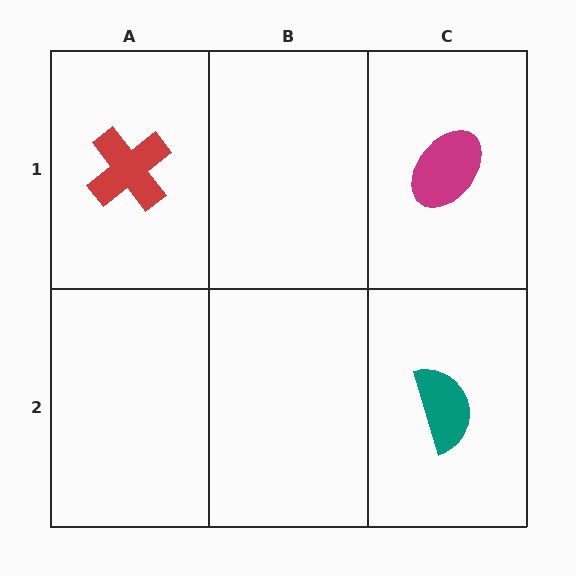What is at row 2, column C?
A teal semicircle.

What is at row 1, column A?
A red cross.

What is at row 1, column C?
A magenta ellipse.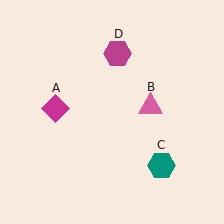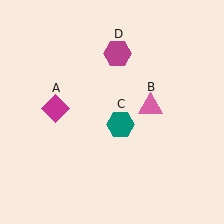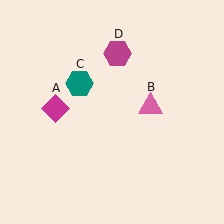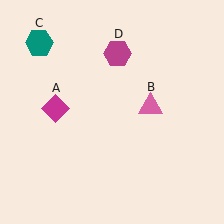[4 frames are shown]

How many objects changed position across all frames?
1 object changed position: teal hexagon (object C).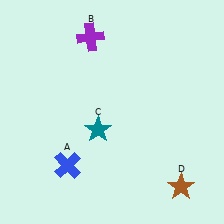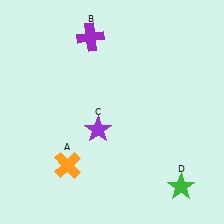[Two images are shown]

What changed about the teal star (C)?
In Image 1, C is teal. In Image 2, it changed to purple.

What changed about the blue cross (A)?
In Image 1, A is blue. In Image 2, it changed to orange.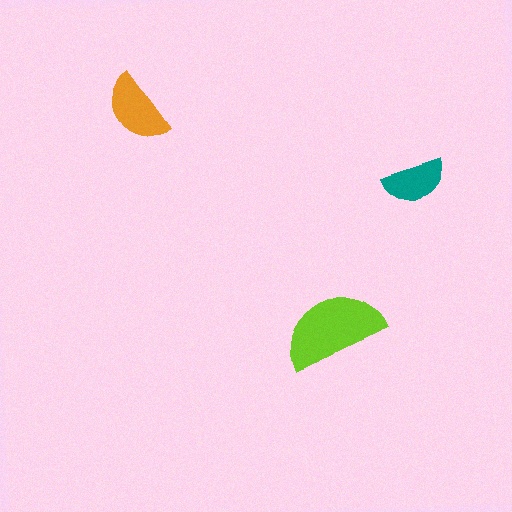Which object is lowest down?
The lime semicircle is bottommost.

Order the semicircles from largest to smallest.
the lime one, the orange one, the teal one.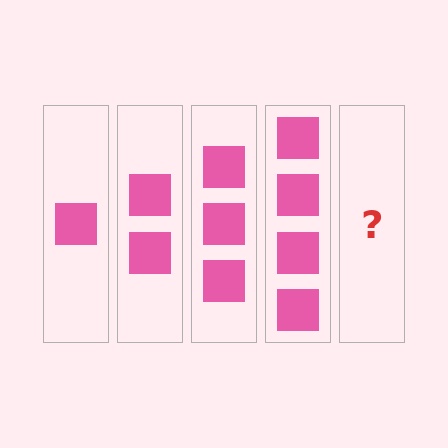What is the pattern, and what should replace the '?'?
The pattern is that each step adds one more square. The '?' should be 5 squares.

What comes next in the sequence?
The next element should be 5 squares.